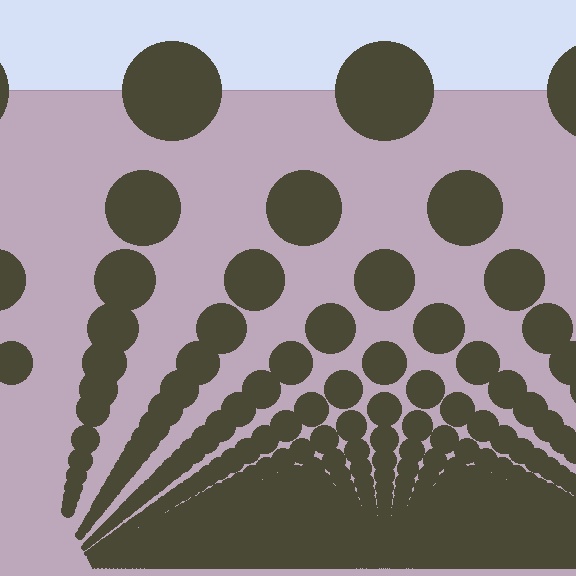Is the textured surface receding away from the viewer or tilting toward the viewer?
The surface appears to tilt toward the viewer. Texture elements get larger and sparser toward the top.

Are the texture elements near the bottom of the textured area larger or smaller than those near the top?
Smaller. The gradient is inverted — elements near the bottom are smaller and denser.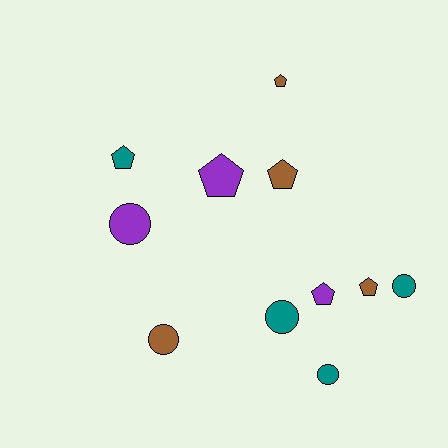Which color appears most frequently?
Brown, with 4 objects.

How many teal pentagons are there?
There is 1 teal pentagon.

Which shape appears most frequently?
Pentagon, with 6 objects.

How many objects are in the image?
There are 11 objects.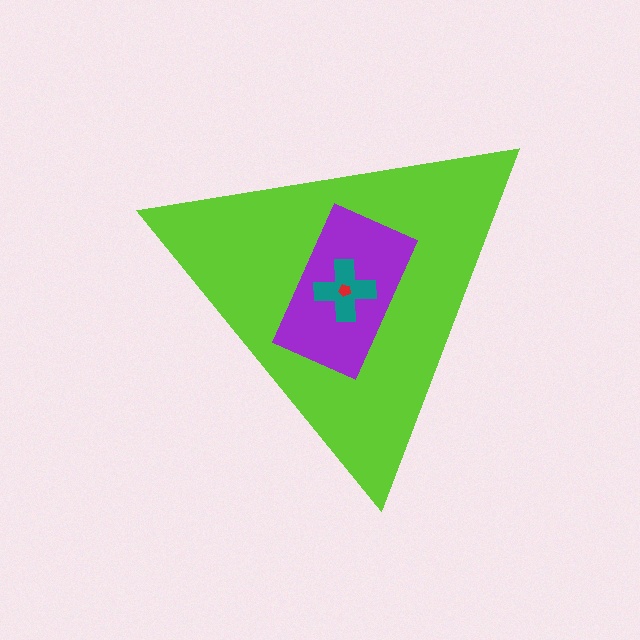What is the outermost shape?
The lime triangle.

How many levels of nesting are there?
4.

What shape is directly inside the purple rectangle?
The teal cross.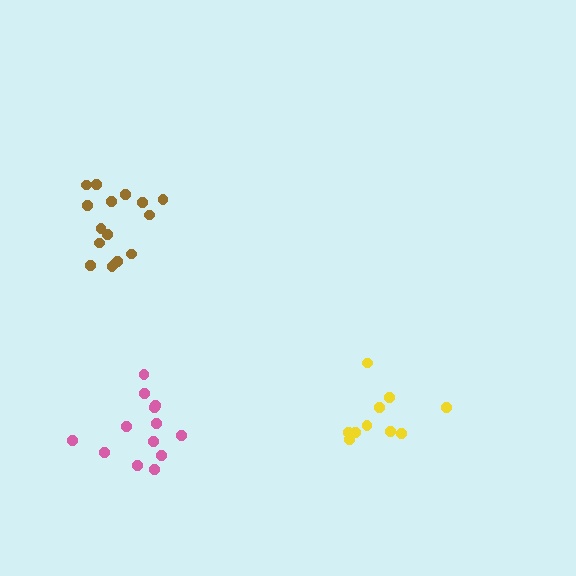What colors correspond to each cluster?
The clusters are colored: brown, yellow, pink.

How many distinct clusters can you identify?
There are 3 distinct clusters.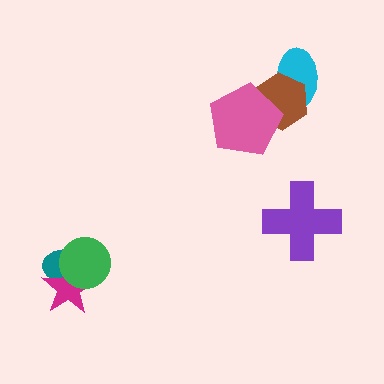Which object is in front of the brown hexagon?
The pink pentagon is in front of the brown hexagon.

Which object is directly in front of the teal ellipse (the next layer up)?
The magenta star is directly in front of the teal ellipse.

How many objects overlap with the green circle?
2 objects overlap with the green circle.